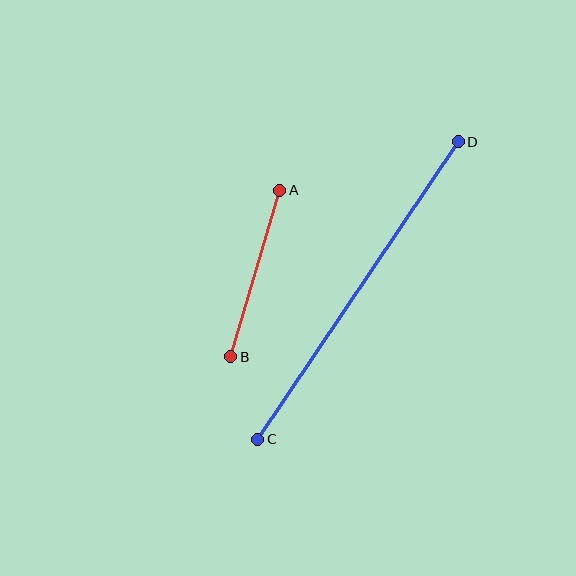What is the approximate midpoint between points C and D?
The midpoint is at approximately (358, 291) pixels.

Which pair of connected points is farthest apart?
Points C and D are farthest apart.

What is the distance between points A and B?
The distance is approximately 174 pixels.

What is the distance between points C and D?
The distance is approximately 359 pixels.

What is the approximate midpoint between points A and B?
The midpoint is at approximately (255, 274) pixels.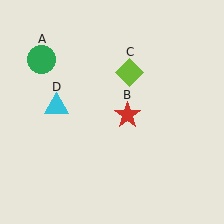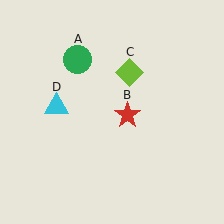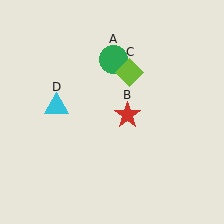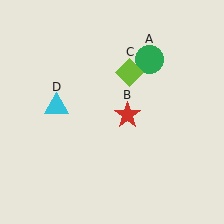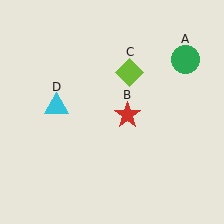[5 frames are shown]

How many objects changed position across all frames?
1 object changed position: green circle (object A).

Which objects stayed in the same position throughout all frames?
Red star (object B) and lime diamond (object C) and cyan triangle (object D) remained stationary.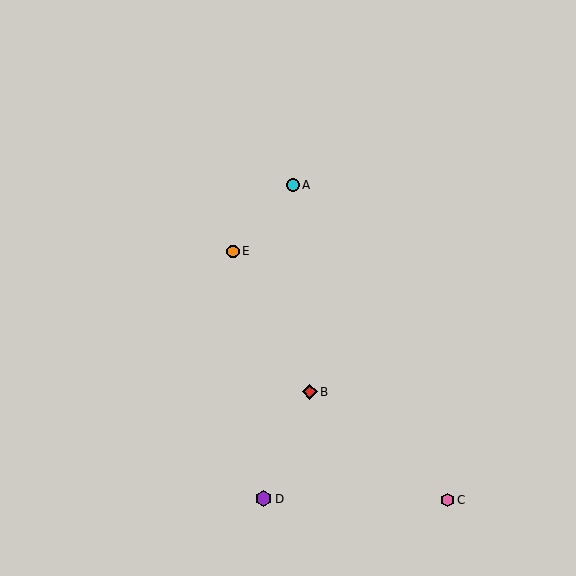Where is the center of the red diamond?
The center of the red diamond is at (310, 392).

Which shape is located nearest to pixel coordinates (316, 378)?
The red diamond (labeled B) at (310, 392) is nearest to that location.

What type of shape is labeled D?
Shape D is a purple hexagon.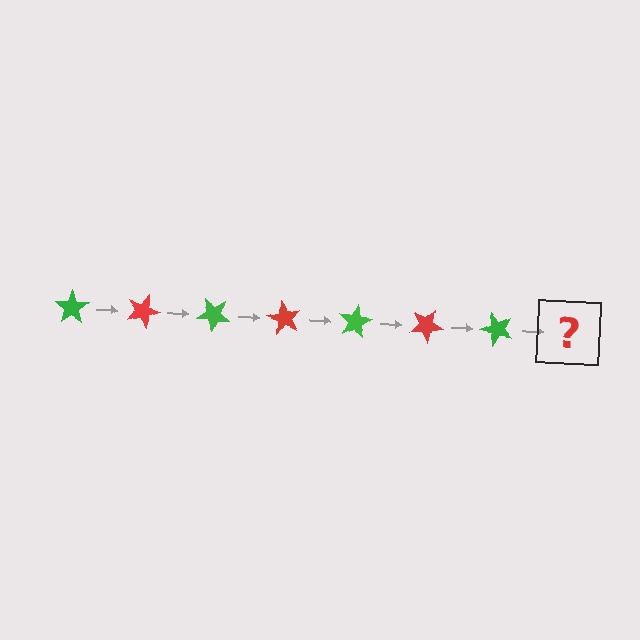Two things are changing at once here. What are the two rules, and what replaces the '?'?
The two rules are that it rotates 20 degrees each step and the color cycles through green and red. The '?' should be a red star, rotated 140 degrees from the start.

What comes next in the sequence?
The next element should be a red star, rotated 140 degrees from the start.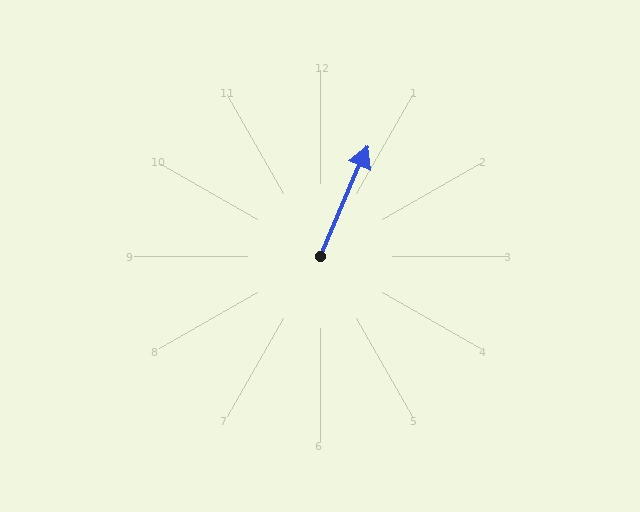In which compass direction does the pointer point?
Northeast.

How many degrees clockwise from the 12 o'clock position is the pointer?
Approximately 23 degrees.